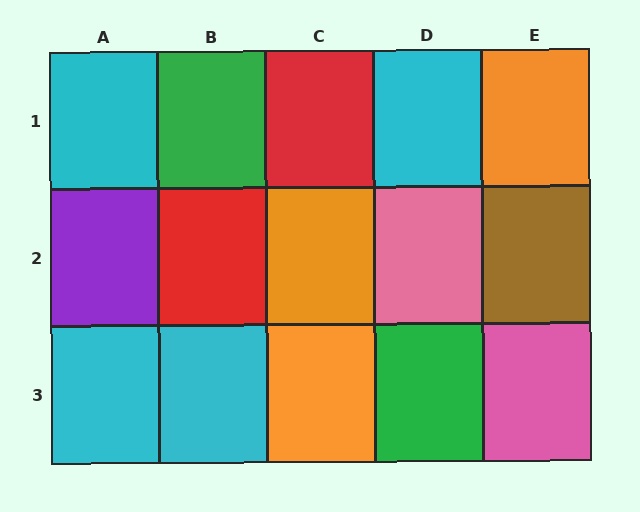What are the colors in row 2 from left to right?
Purple, red, orange, pink, brown.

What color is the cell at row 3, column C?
Orange.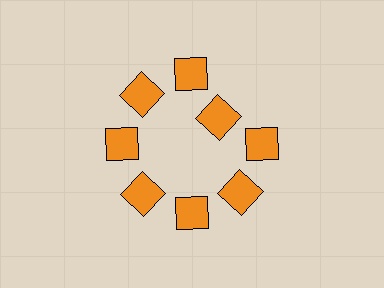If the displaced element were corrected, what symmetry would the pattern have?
It would have 8-fold rotational symmetry — the pattern would map onto itself every 45 degrees.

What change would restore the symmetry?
The symmetry would be restored by moving it outward, back onto the ring so that all 8 diamonds sit at equal angles and equal distance from the center.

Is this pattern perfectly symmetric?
No. The 8 orange diamonds are arranged in a ring, but one element near the 2 o'clock position is pulled inward toward the center, breaking the 8-fold rotational symmetry.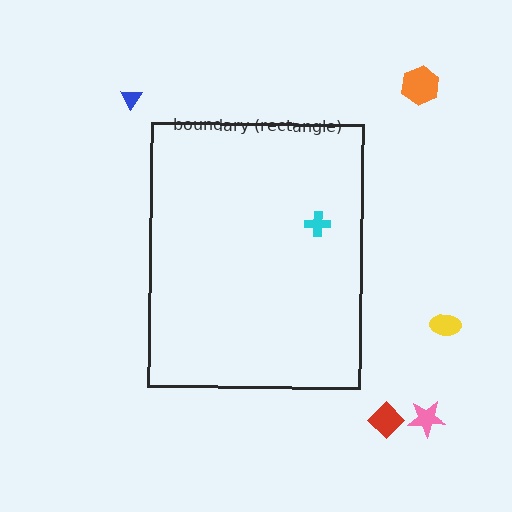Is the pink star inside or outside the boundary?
Outside.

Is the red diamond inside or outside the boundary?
Outside.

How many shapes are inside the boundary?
1 inside, 5 outside.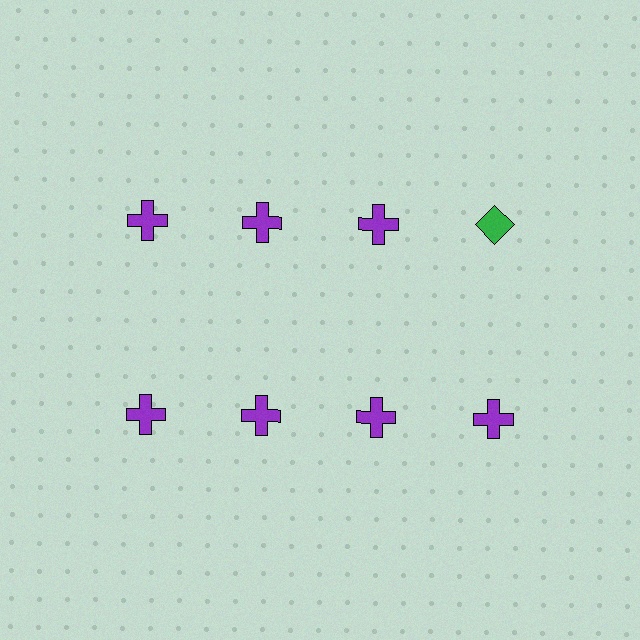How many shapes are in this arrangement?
There are 8 shapes arranged in a grid pattern.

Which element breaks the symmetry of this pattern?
The green diamond in the top row, second from right column breaks the symmetry. All other shapes are purple crosses.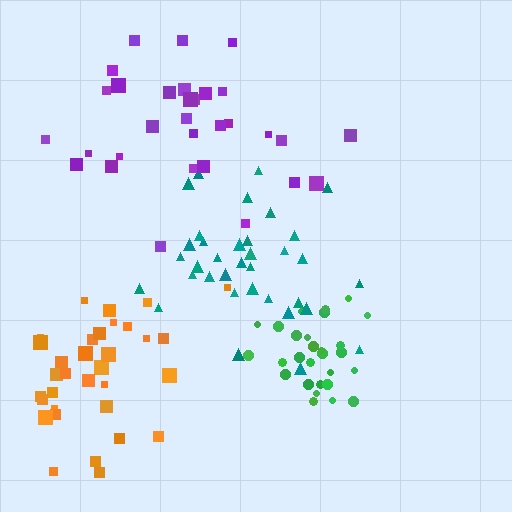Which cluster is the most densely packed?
Green.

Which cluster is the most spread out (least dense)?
Purple.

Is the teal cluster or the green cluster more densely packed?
Green.